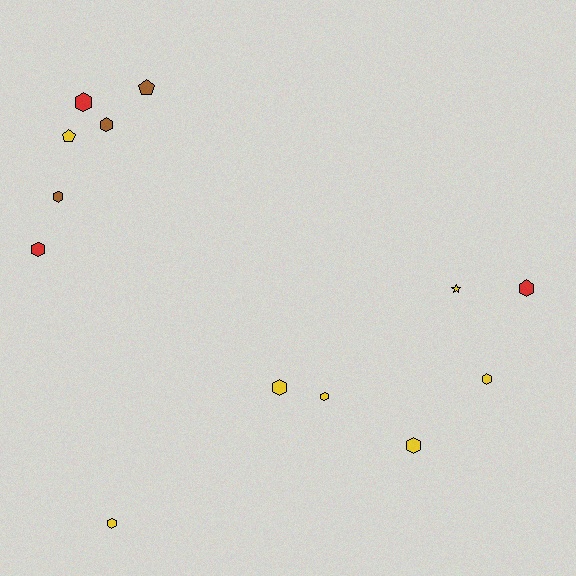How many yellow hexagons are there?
There are 5 yellow hexagons.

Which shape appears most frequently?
Hexagon, with 10 objects.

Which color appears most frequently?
Yellow, with 7 objects.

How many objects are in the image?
There are 13 objects.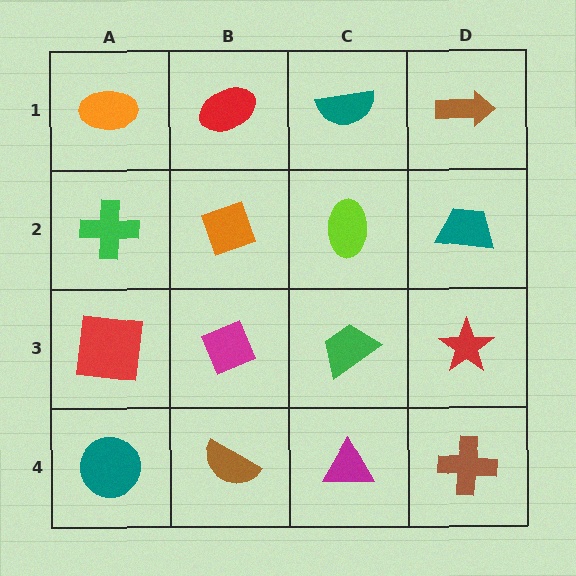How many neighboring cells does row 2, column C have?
4.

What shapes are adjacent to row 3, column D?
A teal trapezoid (row 2, column D), a brown cross (row 4, column D), a green trapezoid (row 3, column C).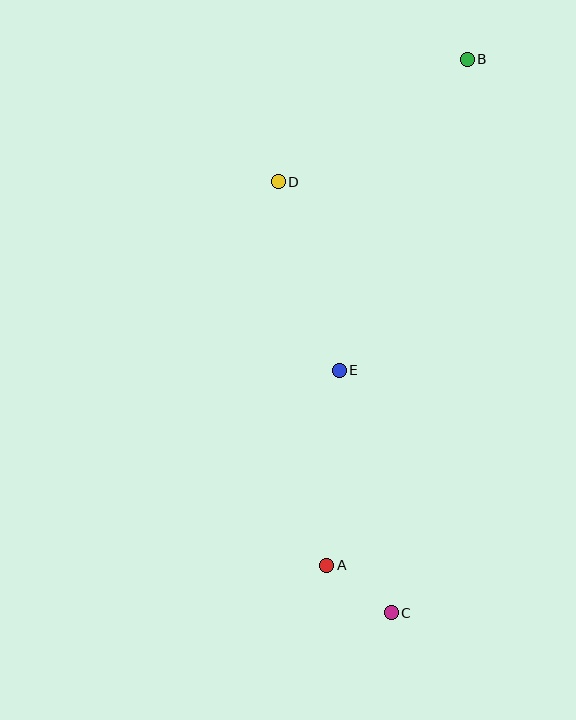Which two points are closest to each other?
Points A and C are closest to each other.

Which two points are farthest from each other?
Points B and C are farthest from each other.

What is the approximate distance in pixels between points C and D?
The distance between C and D is approximately 446 pixels.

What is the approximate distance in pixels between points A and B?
The distance between A and B is approximately 525 pixels.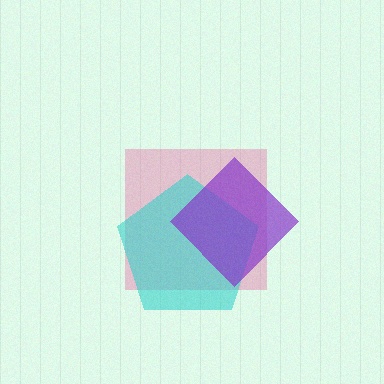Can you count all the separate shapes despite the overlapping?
Yes, there are 3 separate shapes.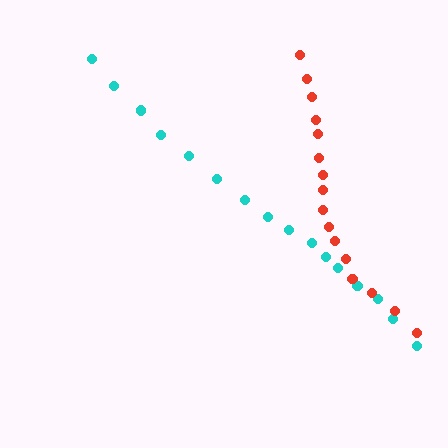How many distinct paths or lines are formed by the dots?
There are 2 distinct paths.